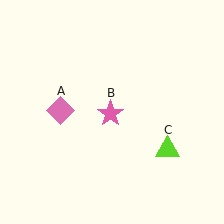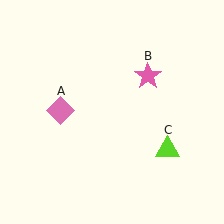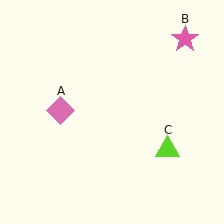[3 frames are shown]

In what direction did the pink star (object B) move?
The pink star (object B) moved up and to the right.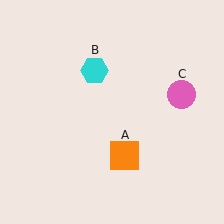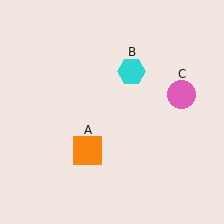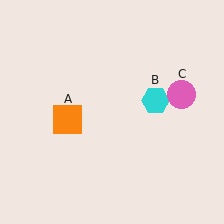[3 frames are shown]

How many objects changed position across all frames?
2 objects changed position: orange square (object A), cyan hexagon (object B).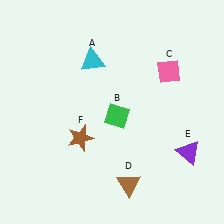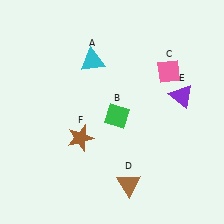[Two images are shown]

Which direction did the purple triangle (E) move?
The purple triangle (E) moved up.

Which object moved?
The purple triangle (E) moved up.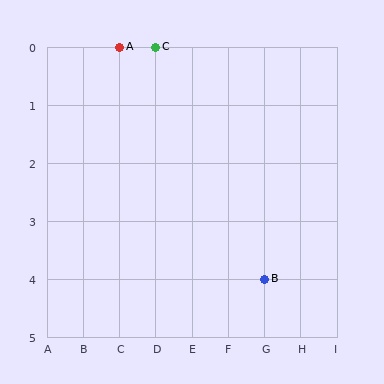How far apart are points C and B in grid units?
Points C and B are 3 columns and 4 rows apart (about 5.0 grid units diagonally).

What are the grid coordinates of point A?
Point A is at grid coordinates (C, 0).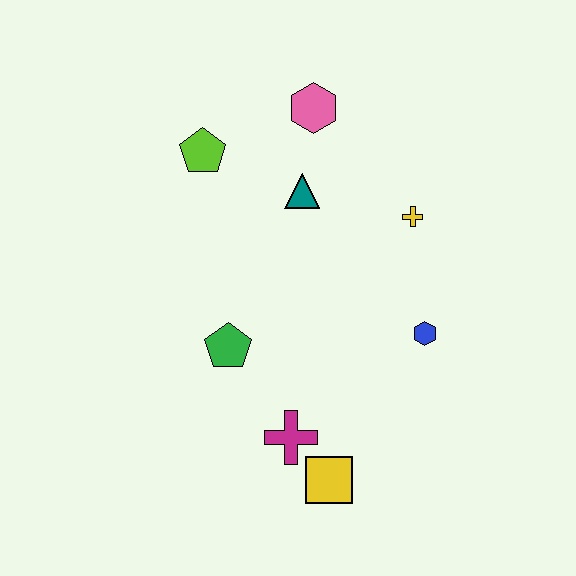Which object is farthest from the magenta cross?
The pink hexagon is farthest from the magenta cross.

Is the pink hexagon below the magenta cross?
No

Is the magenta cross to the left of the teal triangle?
Yes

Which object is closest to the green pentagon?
The magenta cross is closest to the green pentagon.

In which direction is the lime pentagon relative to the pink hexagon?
The lime pentagon is to the left of the pink hexagon.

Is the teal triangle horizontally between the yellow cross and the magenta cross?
Yes